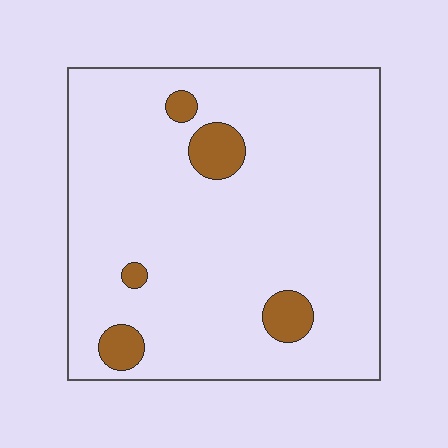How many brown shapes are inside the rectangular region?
5.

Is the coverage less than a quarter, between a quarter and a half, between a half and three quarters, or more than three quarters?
Less than a quarter.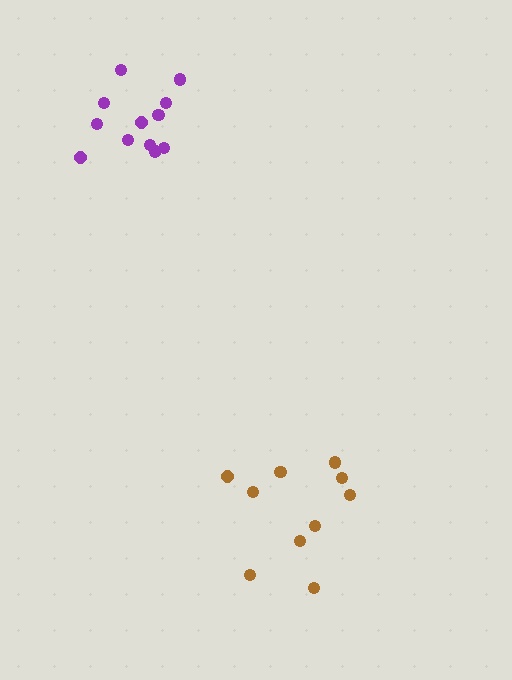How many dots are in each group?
Group 1: 13 dots, Group 2: 10 dots (23 total).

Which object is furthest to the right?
The brown cluster is rightmost.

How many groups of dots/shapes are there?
There are 2 groups.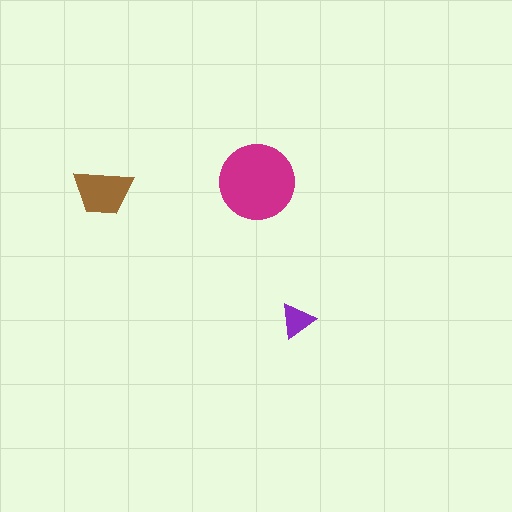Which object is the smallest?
The purple triangle.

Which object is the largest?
The magenta circle.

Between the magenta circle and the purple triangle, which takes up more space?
The magenta circle.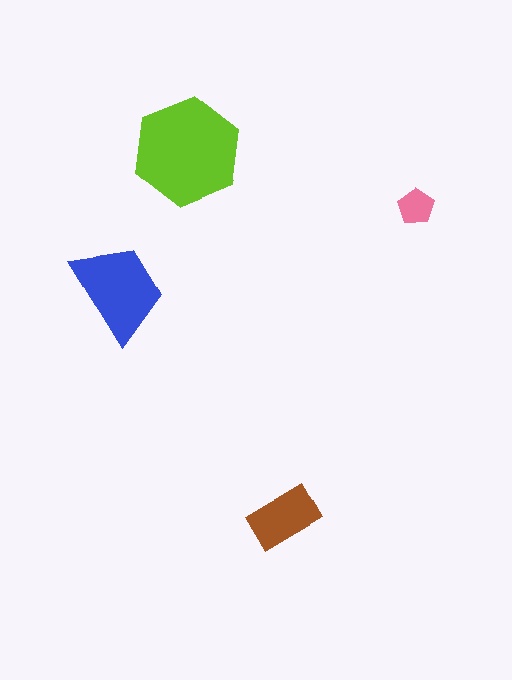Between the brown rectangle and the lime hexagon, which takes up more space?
The lime hexagon.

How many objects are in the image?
There are 4 objects in the image.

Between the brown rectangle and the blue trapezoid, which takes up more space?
The blue trapezoid.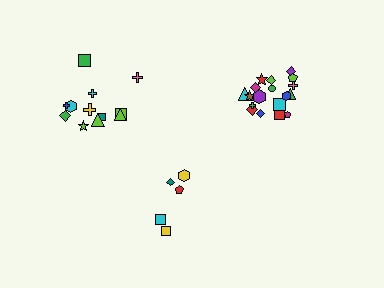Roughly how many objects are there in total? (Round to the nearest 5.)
Roughly 35 objects in total.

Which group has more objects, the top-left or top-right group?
The top-right group.